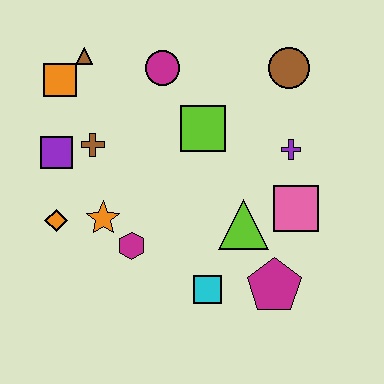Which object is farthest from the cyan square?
The brown triangle is farthest from the cyan square.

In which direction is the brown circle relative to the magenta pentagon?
The brown circle is above the magenta pentagon.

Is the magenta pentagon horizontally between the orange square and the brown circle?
Yes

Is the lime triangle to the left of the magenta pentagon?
Yes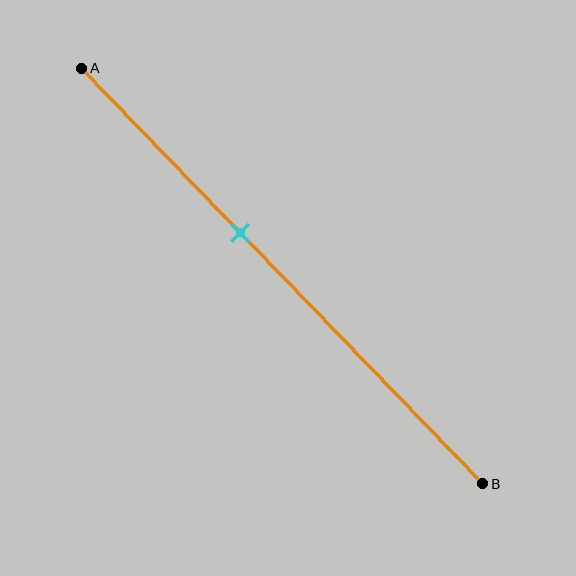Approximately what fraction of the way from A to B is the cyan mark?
The cyan mark is approximately 40% of the way from A to B.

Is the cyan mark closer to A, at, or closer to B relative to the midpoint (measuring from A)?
The cyan mark is closer to point A than the midpoint of segment AB.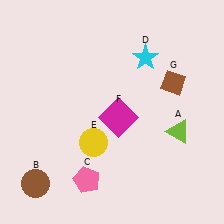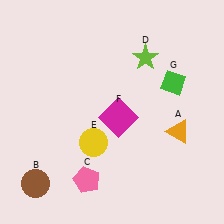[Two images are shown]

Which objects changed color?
A changed from lime to orange. D changed from cyan to lime. G changed from brown to green.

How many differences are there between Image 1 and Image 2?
There are 3 differences between the two images.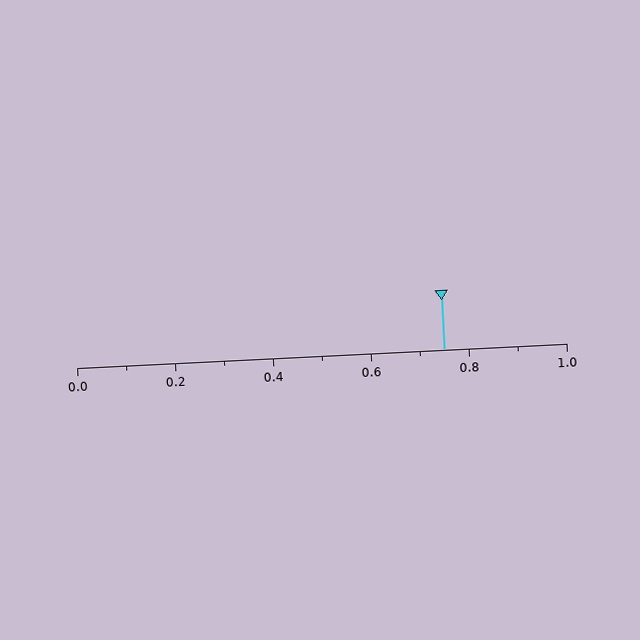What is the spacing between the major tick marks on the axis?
The major ticks are spaced 0.2 apart.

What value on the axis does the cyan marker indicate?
The marker indicates approximately 0.75.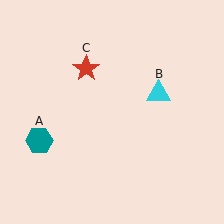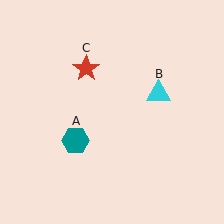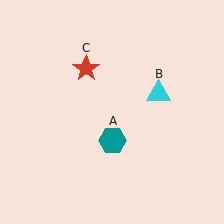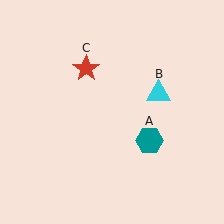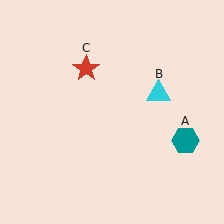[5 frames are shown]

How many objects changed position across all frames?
1 object changed position: teal hexagon (object A).